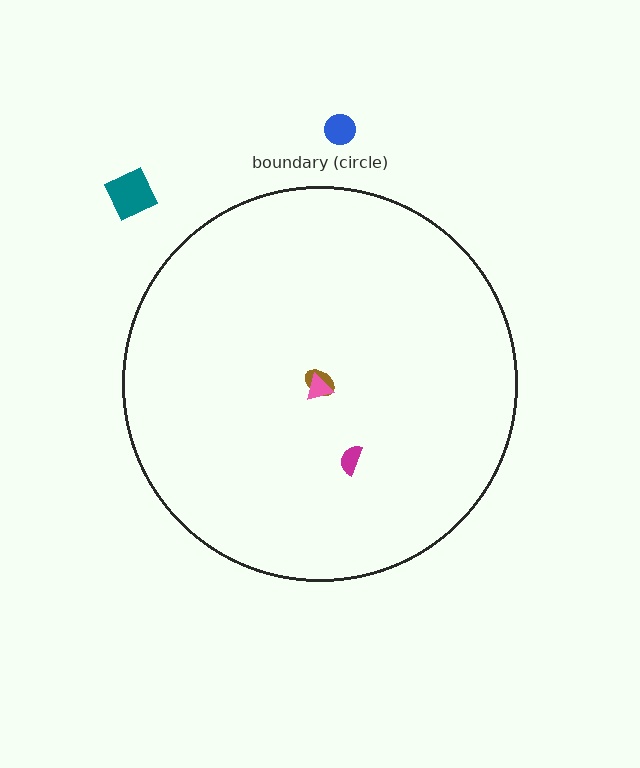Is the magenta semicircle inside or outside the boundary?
Inside.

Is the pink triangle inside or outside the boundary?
Inside.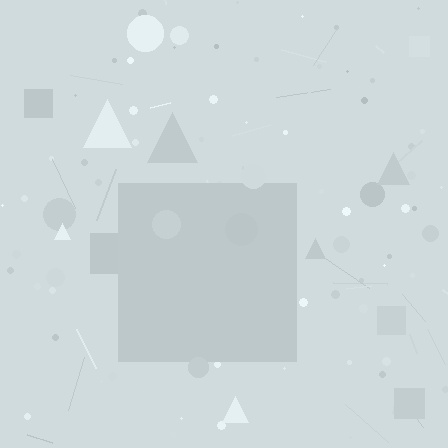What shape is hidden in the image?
A square is hidden in the image.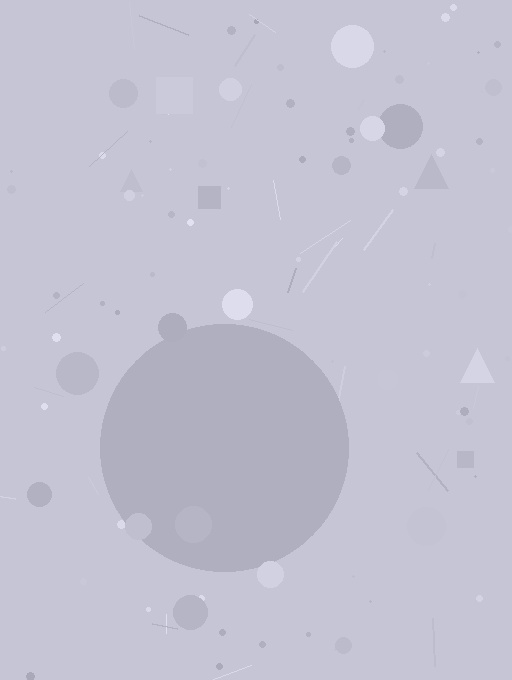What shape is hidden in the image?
A circle is hidden in the image.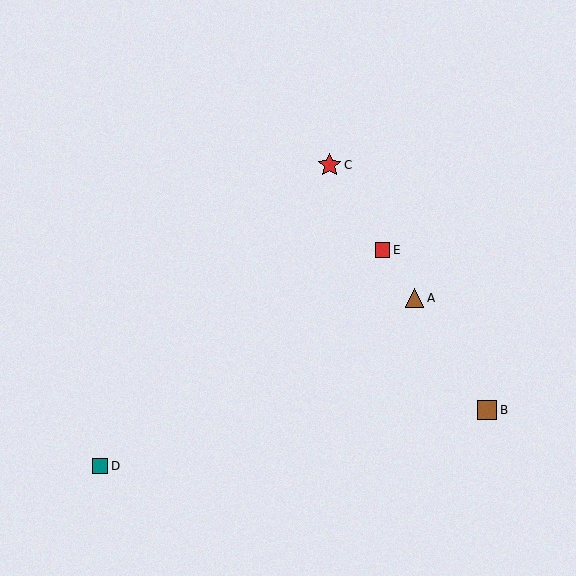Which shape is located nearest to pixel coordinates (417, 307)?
The brown triangle (labeled A) at (415, 298) is nearest to that location.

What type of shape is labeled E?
Shape E is a red square.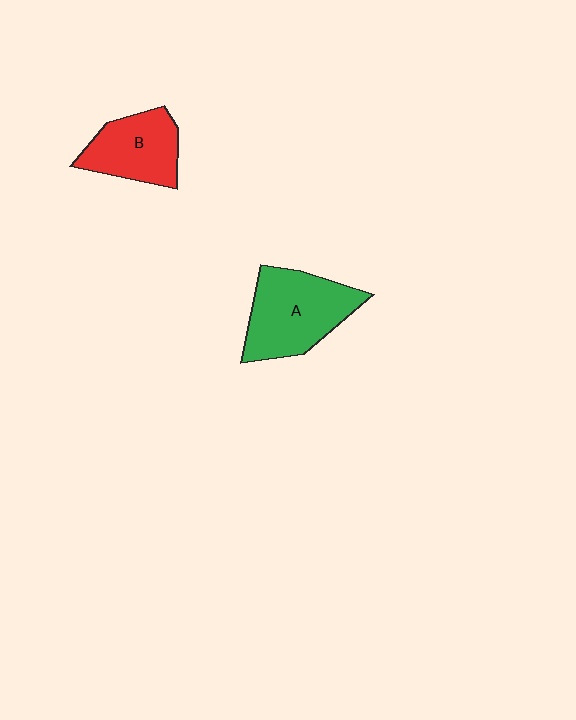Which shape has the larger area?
Shape A (green).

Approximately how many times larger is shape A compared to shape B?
Approximately 1.3 times.